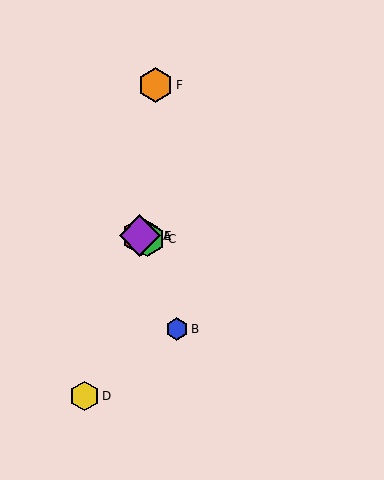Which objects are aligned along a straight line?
Objects A, C, E are aligned along a straight line.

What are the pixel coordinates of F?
Object F is at (155, 85).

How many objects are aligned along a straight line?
3 objects (A, C, E) are aligned along a straight line.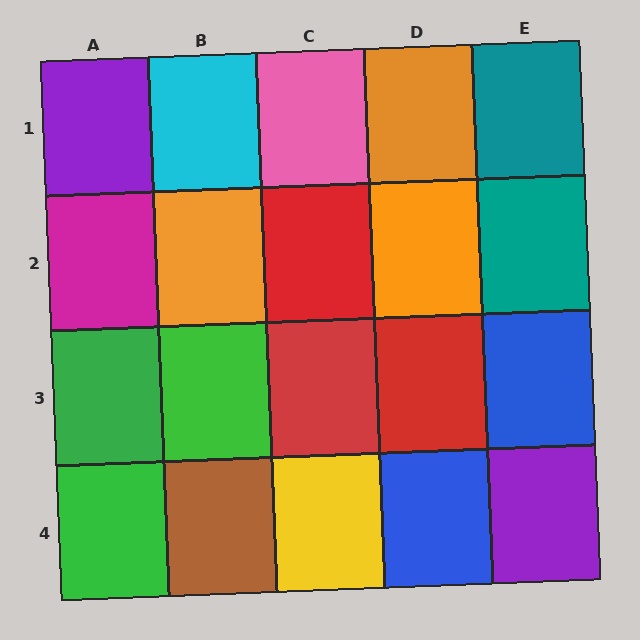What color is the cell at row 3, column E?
Blue.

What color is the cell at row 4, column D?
Blue.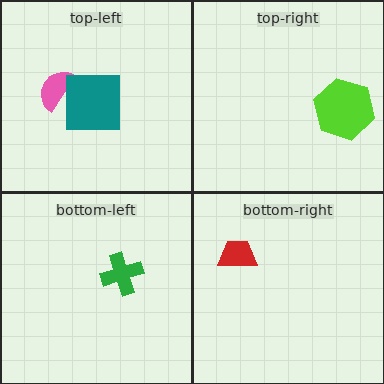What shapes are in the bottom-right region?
The red trapezoid.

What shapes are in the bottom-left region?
The green cross.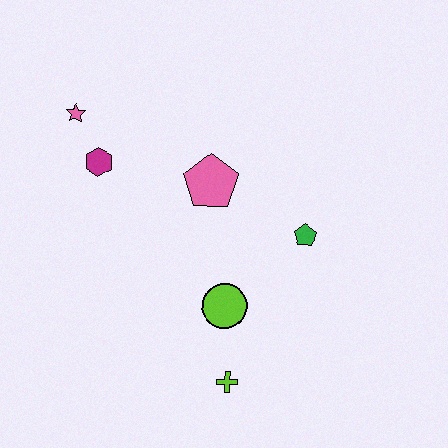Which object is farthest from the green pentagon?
The pink star is farthest from the green pentagon.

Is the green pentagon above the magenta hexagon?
No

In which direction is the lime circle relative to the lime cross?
The lime circle is above the lime cross.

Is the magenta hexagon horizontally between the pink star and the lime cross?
Yes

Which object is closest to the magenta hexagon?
The pink star is closest to the magenta hexagon.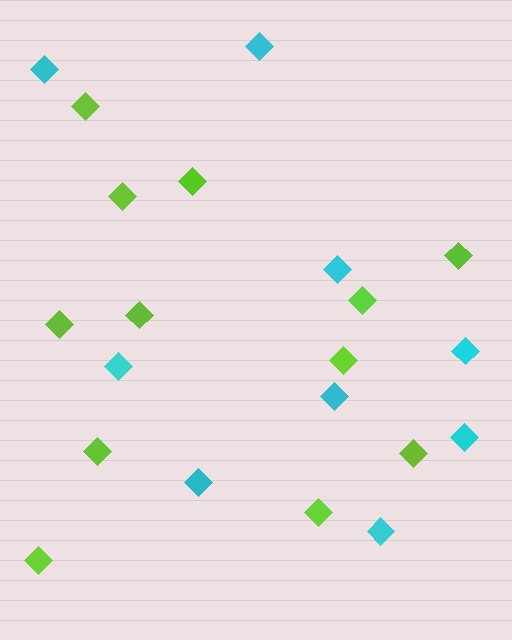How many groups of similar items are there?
There are 2 groups: one group of lime diamonds (12) and one group of cyan diamonds (9).